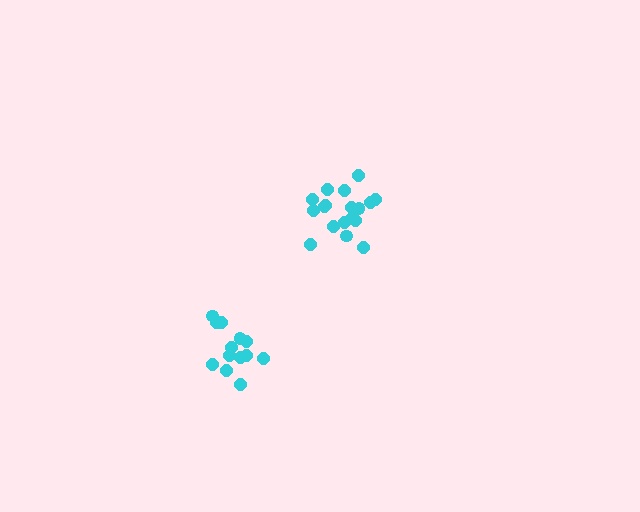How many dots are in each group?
Group 1: 13 dots, Group 2: 18 dots (31 total).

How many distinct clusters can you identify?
There are 2 distinct clusters.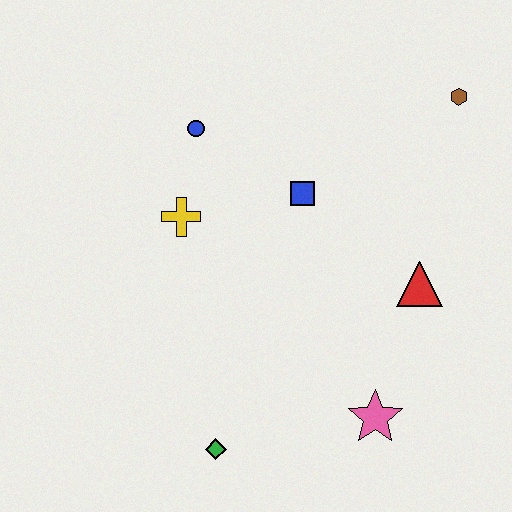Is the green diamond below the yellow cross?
Yes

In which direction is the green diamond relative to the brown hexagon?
The green diamond is below the brown hexagon.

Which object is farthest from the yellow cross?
The brown hexagon is farthest from the yellow cross.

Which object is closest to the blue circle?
The yellow cross is closest to the blue circle.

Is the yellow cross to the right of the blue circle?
No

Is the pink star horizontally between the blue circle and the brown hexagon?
Yes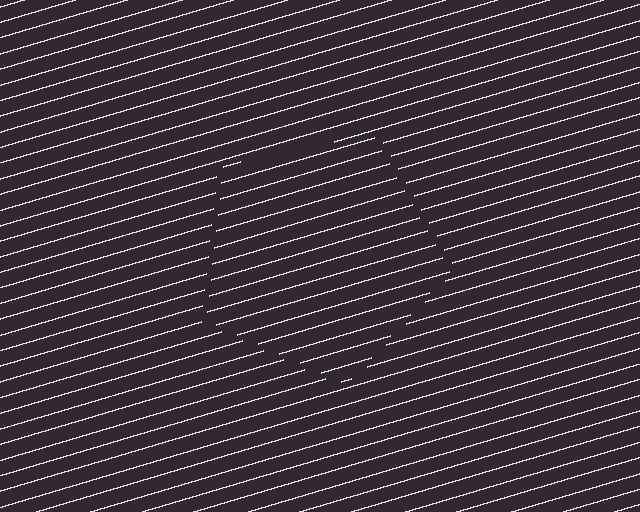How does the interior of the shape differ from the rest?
The interior of the shape contains the same grating, shifted by half a period — the contour is defined by the phase discontinuity where line-ends from the inner and outer gratings abut.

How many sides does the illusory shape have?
5 sides — the line-ends trace a pentagon.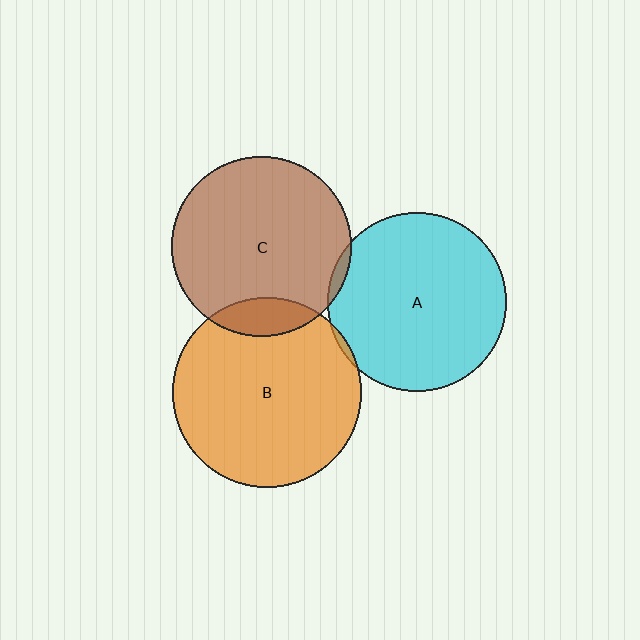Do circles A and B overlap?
Yes.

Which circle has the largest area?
Circle B (orange).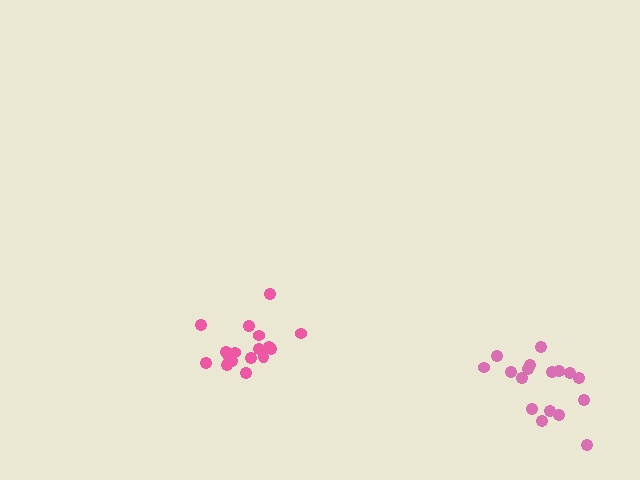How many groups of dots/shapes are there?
There are 2 groups.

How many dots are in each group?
Group 1: 17 dots, Group 2: 17 dots (34 total).